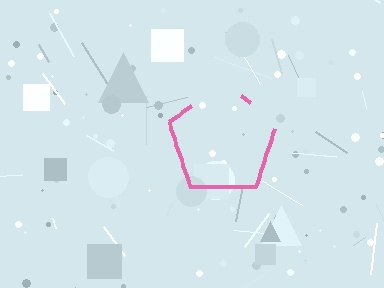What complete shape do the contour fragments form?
The contour fragments form a pentagon.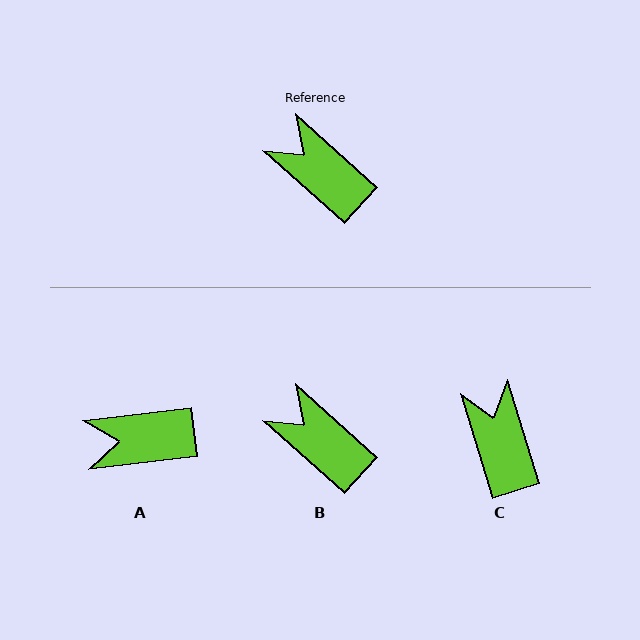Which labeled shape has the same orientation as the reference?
B.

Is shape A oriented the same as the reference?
No, it is off by about 49 degrees.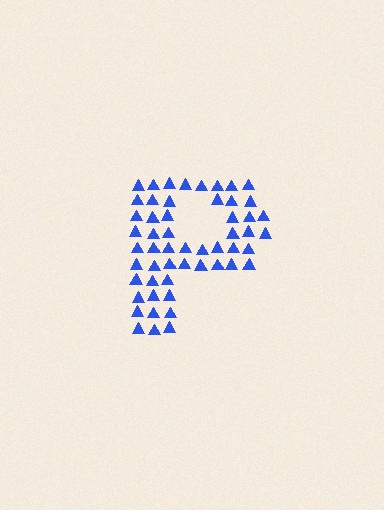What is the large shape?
The large shape is the letter P.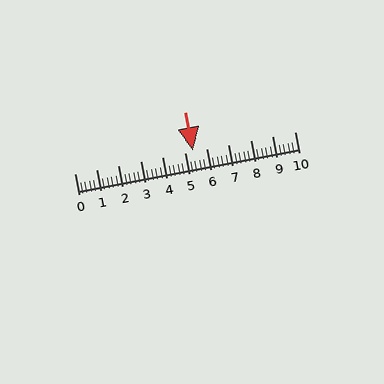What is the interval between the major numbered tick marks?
The major tick marks are spaced 1 units apart.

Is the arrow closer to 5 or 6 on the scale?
The arrow is closer to 5.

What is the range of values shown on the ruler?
The ruler shows values from 0 to 10.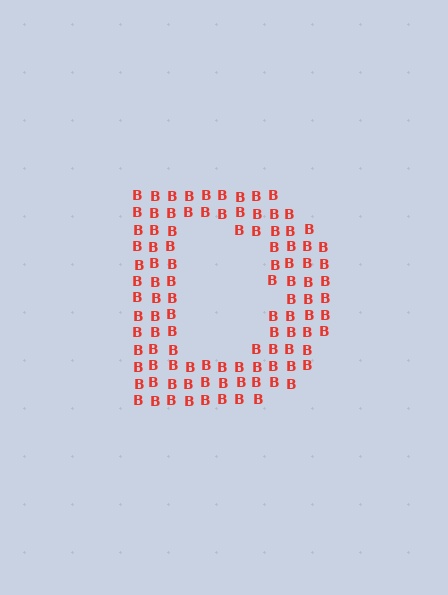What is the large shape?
The large shape is the letter D.